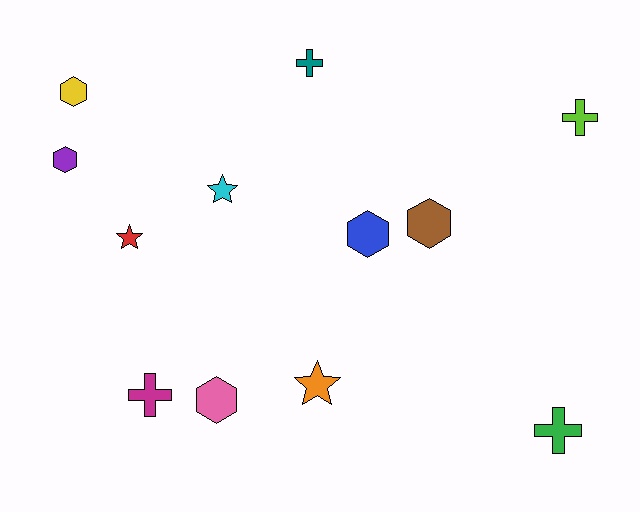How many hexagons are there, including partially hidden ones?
There are 5 hexagons.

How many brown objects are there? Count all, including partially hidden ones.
There is 1 brown object.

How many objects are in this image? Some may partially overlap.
There are 12 objects.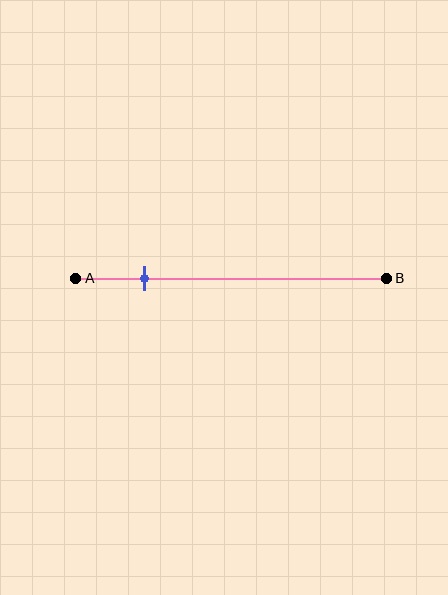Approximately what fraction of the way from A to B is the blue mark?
The blue mark is approximately 20% of the way from A to B.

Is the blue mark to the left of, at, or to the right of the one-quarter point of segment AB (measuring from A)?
The blue mark is approximately at the one-quarter point of segment AB.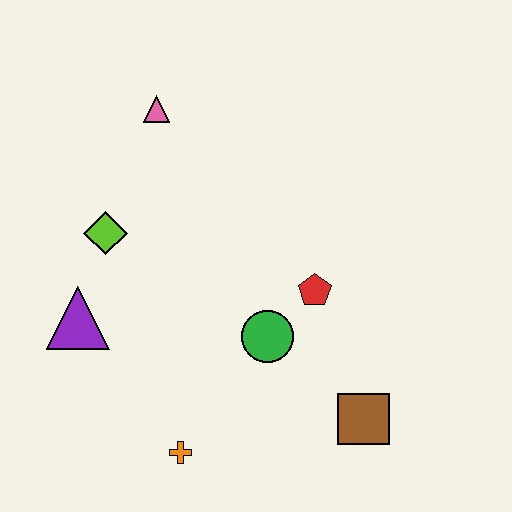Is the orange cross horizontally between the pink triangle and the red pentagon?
Yes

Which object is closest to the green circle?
The red pentagon is closest to the green circle.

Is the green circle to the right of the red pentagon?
No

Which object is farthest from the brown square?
The pink triangle is farthest from the brown square.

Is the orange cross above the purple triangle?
No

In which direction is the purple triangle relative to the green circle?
The purple triangle is to the left of the green circle.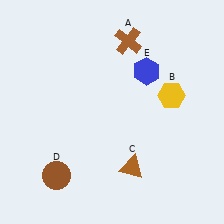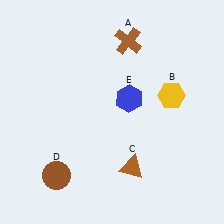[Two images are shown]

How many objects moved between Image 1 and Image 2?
1 object moved between the two images.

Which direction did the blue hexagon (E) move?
The blue hexagon (E) moved down.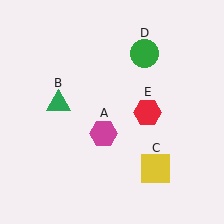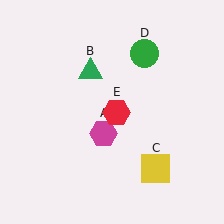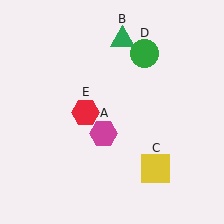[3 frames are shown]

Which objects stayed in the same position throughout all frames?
Magenta hexagon (object A) and yellow square (object C) and green circle (object D) remained stationary.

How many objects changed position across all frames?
2 objects changed position: green triangle (object B), red hexagon (object E).